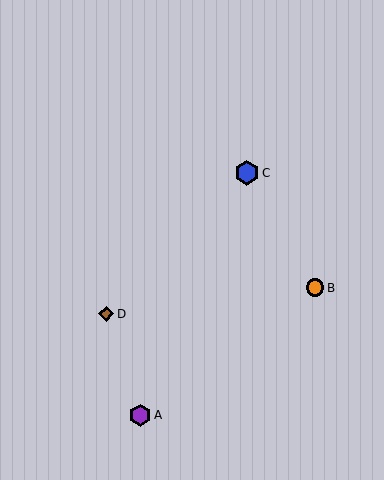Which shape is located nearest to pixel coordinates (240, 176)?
The blue hexagon (labeled C) at (247, 173) is nearest to that location.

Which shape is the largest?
The blue hexagon (labeled C) is the largest.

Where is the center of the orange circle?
The center of the orange circle is at (315, 288).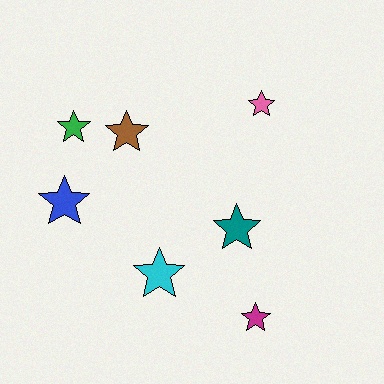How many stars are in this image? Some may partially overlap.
There are 7 stars.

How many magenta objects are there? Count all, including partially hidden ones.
There is 1 magenta object.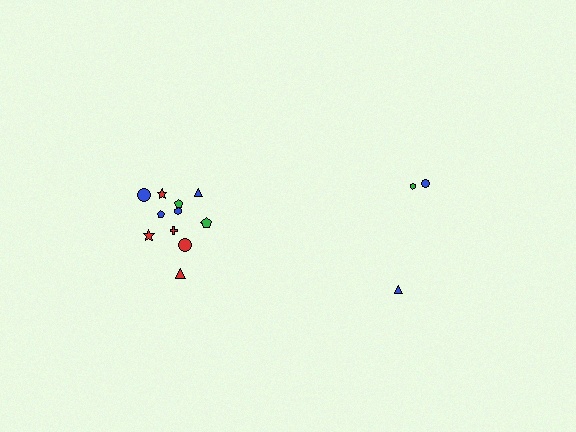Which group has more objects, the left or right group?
The left group.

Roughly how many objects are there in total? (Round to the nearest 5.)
Roughly 15 objects in total.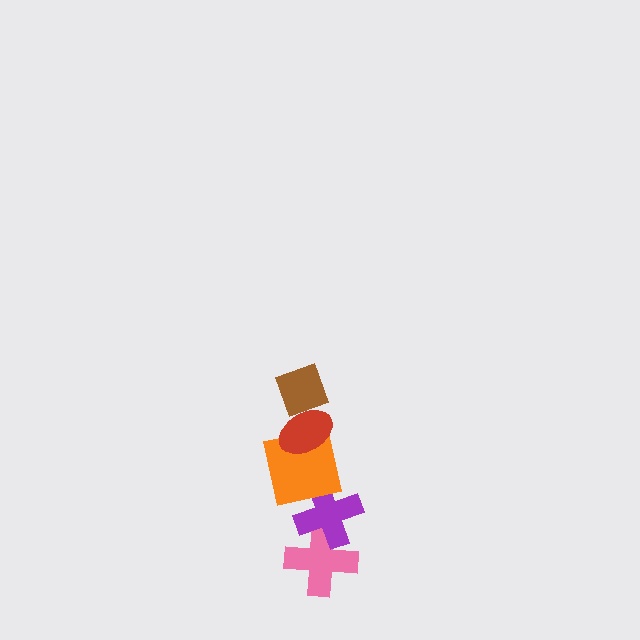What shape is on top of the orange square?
The red ellipse is on top of the orange square.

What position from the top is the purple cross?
The purple cross is 4th from the top.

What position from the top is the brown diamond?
The brown diamond is 1st from the top.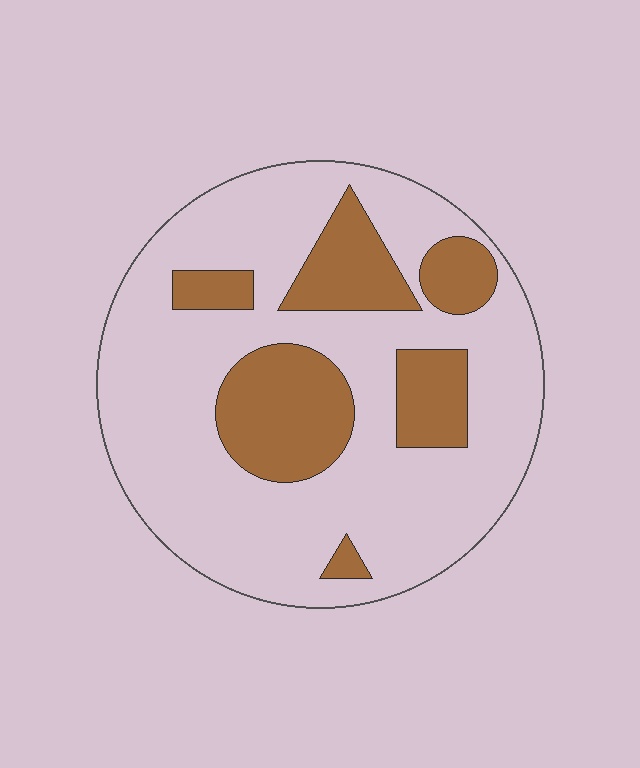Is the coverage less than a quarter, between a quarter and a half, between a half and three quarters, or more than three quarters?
Between a quarter and a half.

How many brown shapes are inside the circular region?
6.